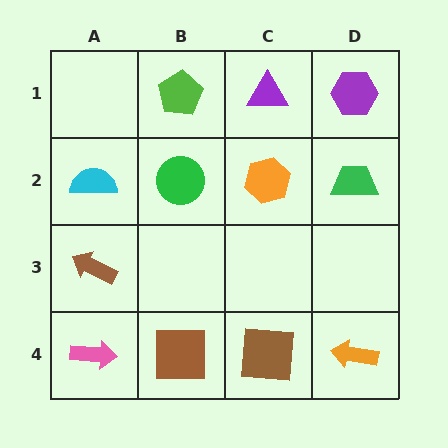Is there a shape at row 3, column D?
No, that cell is empty.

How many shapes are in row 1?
3 shapes.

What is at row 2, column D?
A green trapezoid.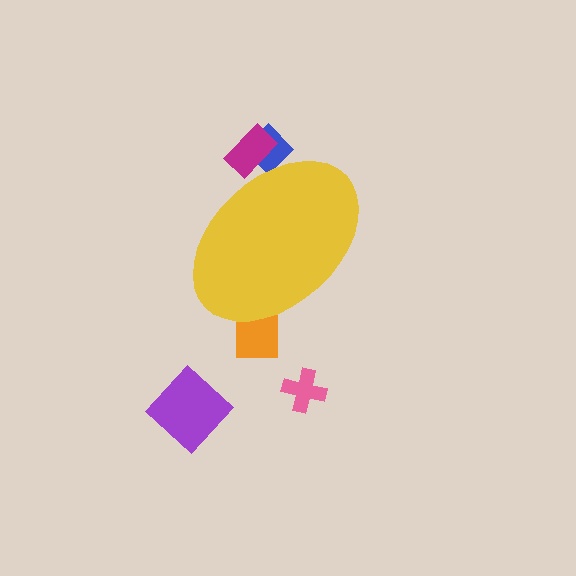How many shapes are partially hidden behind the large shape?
3 shapes are partially hidden.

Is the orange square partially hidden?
Yes, the orange square is partially hidden behind the yellow ellipse.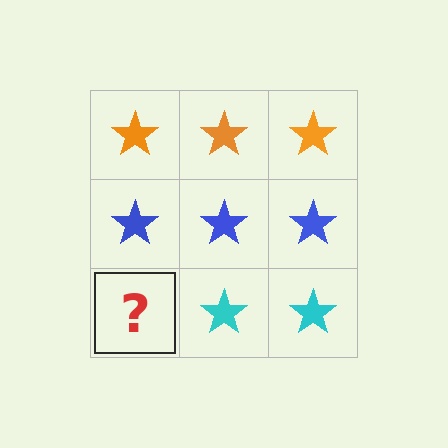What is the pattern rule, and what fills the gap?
The rule is that each row has a consistent color. The gap should be filled with a cyan star.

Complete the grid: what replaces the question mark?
The question mark should be replaced with a cyan star.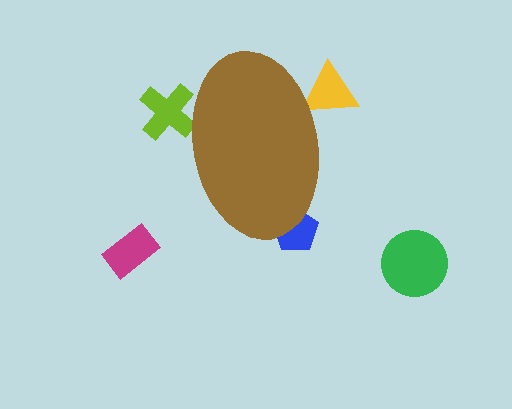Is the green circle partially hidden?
No, the green circle is fully visible.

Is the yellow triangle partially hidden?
Yes, the yellow triangle is partially hidden behind the brown ellipse.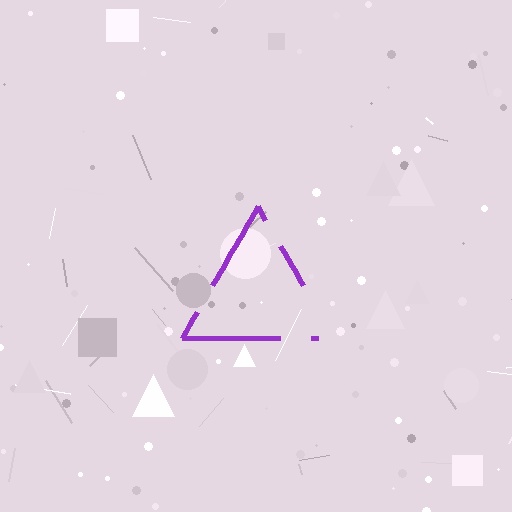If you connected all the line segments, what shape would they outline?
They would outline a triangle.